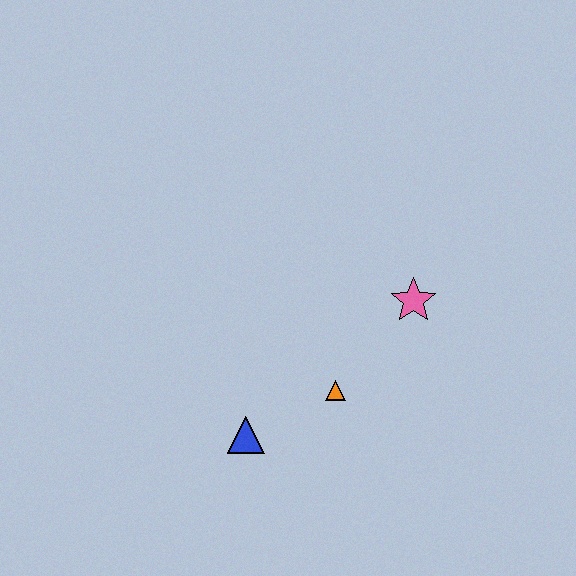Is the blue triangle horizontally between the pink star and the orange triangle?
No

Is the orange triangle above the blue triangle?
Yes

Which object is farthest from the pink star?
The blue triangle is farthest from the pink star.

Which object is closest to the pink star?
The orange triangle is closest to the pink star.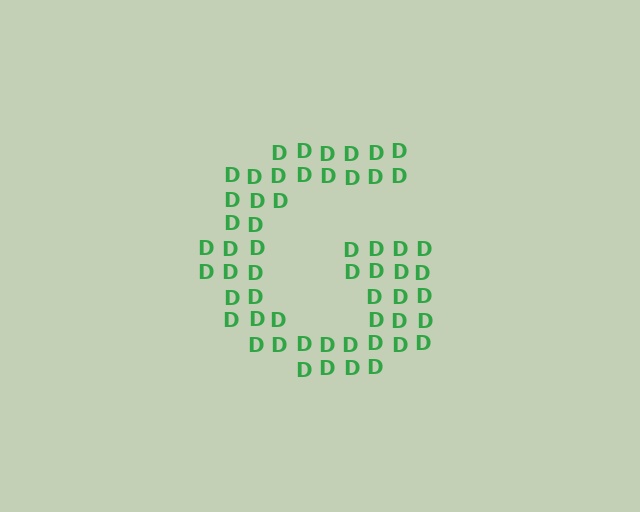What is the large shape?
The large shape is the letter G.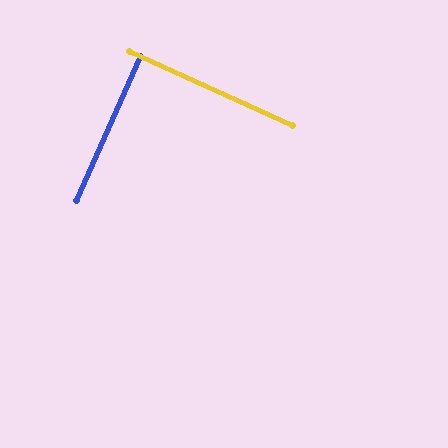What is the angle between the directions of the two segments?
Approximately 89 degrees.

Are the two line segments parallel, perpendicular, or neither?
Perpendicular — they meet at approximately 89°.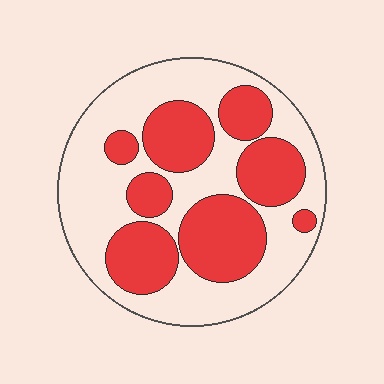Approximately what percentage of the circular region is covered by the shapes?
Approximately 40%.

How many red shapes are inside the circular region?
8.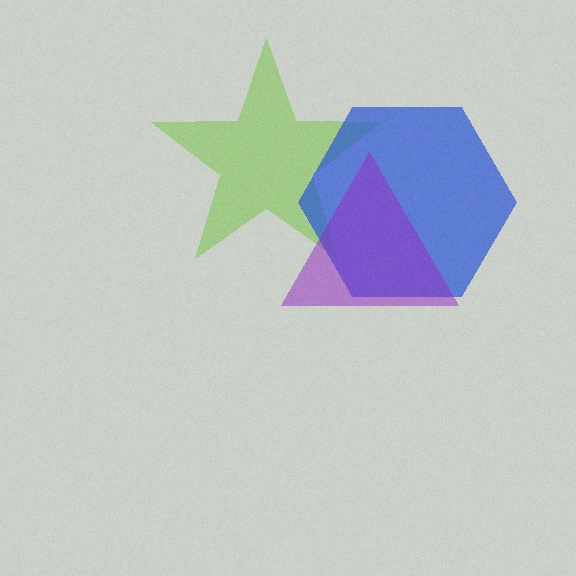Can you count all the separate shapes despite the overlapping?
Yes, there are 3 separate shapes.